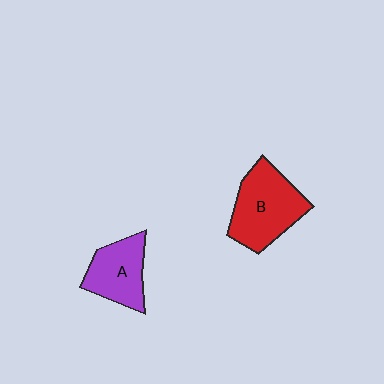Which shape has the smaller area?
Shape A (purple).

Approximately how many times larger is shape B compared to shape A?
Approximately 1.4 times.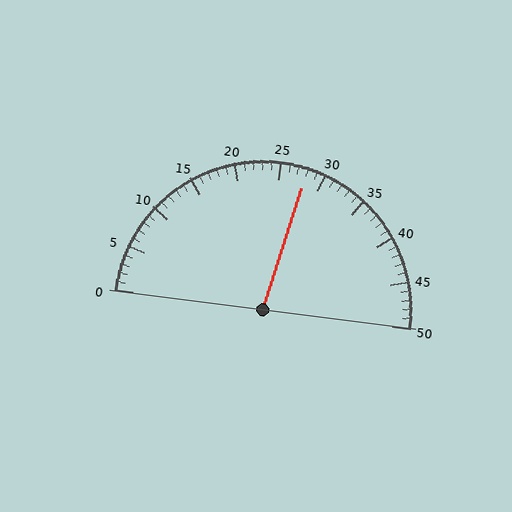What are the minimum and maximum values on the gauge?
The gauge ranges from 0 to 50.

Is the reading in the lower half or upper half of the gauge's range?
The reading is in the upper half of the range (0 to 50).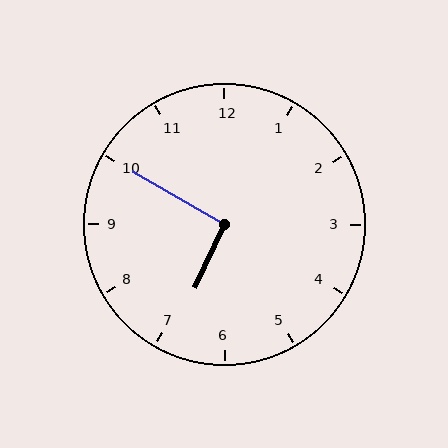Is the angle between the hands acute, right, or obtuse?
It is right.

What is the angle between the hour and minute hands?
Approximately 95 degrees.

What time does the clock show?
6:50.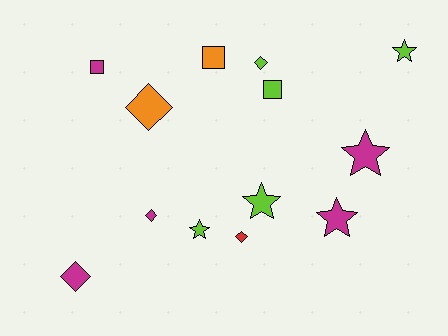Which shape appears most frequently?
Diamond, with 5 objects.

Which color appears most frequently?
Lime, with 5 objects.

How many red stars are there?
There are no red stars.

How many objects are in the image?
There are 13 objects.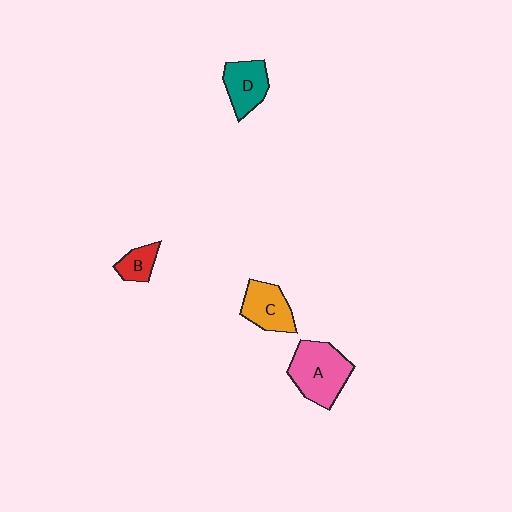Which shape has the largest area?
Shape A (pink).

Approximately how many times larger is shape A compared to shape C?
Approximately 1.5 times.